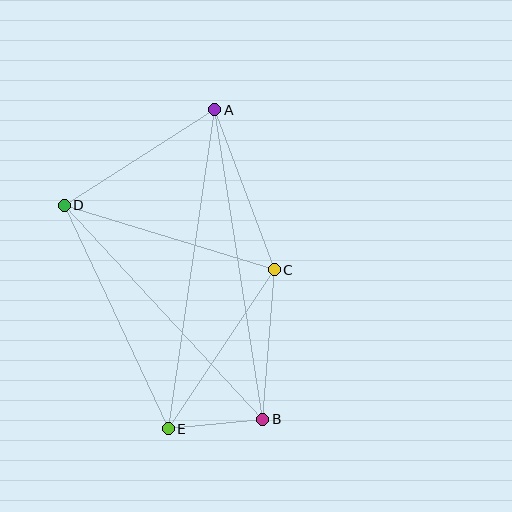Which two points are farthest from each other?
Points A and E are farthest from each other.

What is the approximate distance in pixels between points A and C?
The distance between A and C is approximately 171 pixels.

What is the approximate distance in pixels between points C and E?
The distance between C and E is approximately 191 pixels.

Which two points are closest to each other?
Points B and E are closest to each other.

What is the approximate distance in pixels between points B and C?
The distance between B and C is approximately 150 pixels.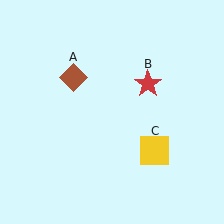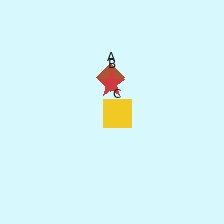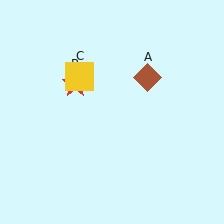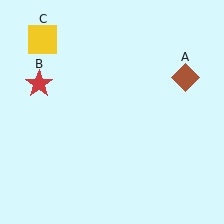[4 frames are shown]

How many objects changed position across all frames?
3 objects changed position: brown diamond (object A), red star (object B), yellow square (object C).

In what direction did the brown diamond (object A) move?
The brown diamond (object A) moved right.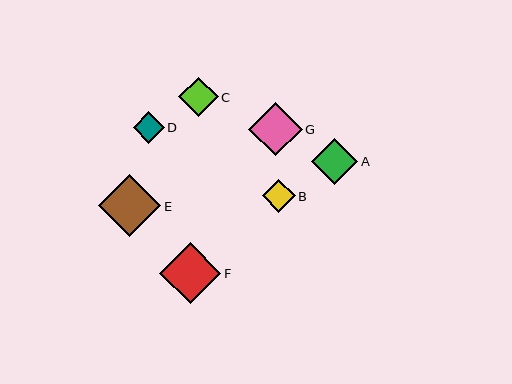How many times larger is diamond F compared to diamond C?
Diamond F is approximately 1.6 times the size of diamond C.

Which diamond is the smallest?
Diamond D is the smallest with a size of approximately 31 pixels.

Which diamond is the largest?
Diamond E is the largest with a size of approximately 62 pixels.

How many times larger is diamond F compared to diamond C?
Diamond F is approximately 1.6 times the size of diamond C.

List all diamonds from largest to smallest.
From largest to smallest: E, F, G, A, C, B, D.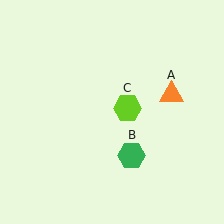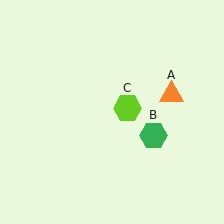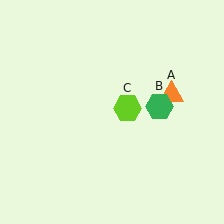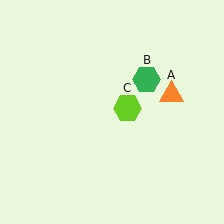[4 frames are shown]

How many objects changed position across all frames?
1 object changed position: green hexagon (object B).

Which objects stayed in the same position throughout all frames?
Orange triangle (object A) and lime hexagon (object C) remained stationary.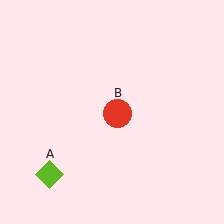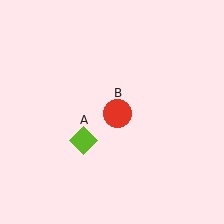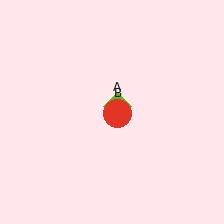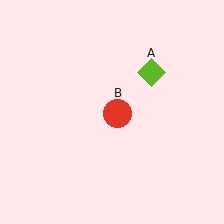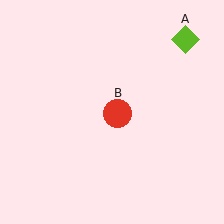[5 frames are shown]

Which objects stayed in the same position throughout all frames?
Red circle (object B) remained stationary.